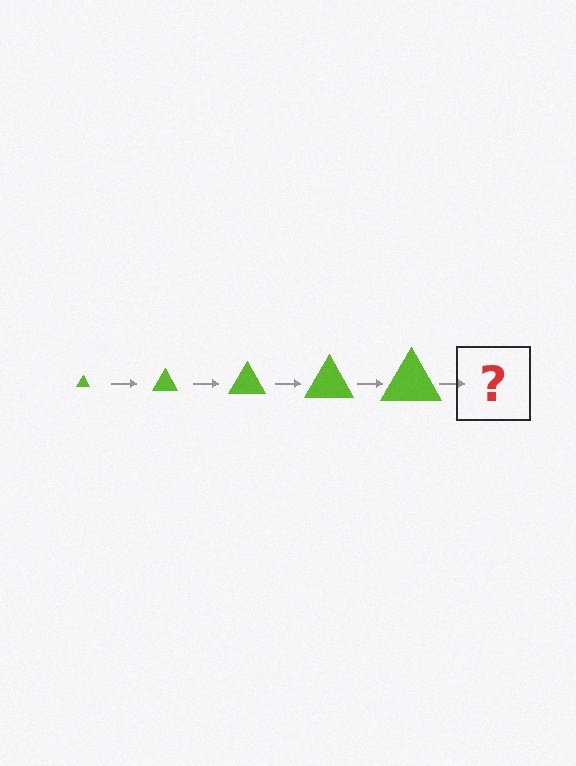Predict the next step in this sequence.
The next step is a lime triangle, larger than the previous one.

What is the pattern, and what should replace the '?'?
The pattern is that the triangle gets progressively larger each step. The '?' should be a lime triangle, larger than the previous one.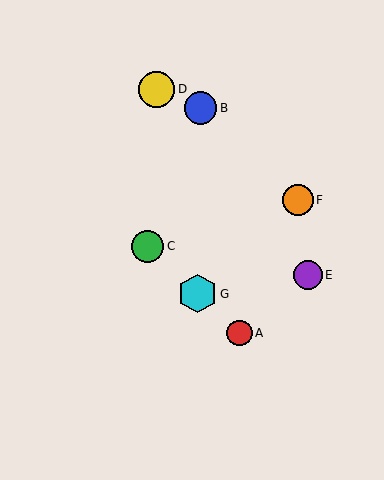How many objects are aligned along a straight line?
3 objects (A, C, G) are aligned along a straight line.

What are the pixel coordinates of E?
Object E is at (308, 275).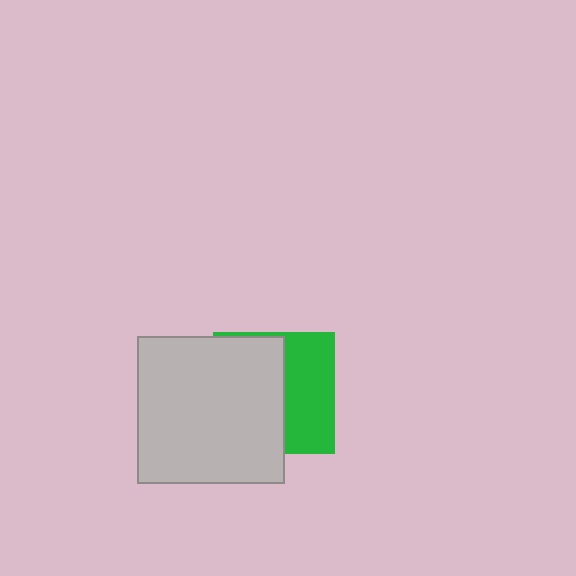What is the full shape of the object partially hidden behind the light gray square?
The partially hidden object is a green square.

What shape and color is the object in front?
The object in front is a light gray square.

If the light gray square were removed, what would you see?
You would see the complete green square.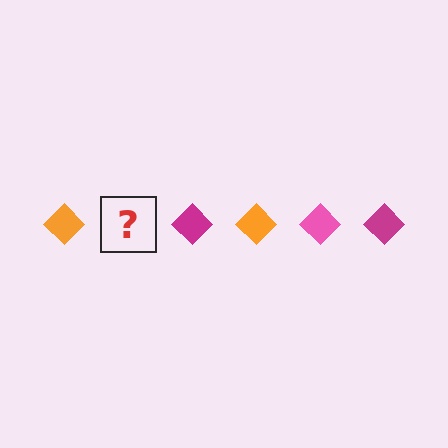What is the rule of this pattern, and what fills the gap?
The rule is that the pattern cycles through orange, pink, magenta diamonds. The gap should be filled with a pink diamond.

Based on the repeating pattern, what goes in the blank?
The blank should be a pink diamond.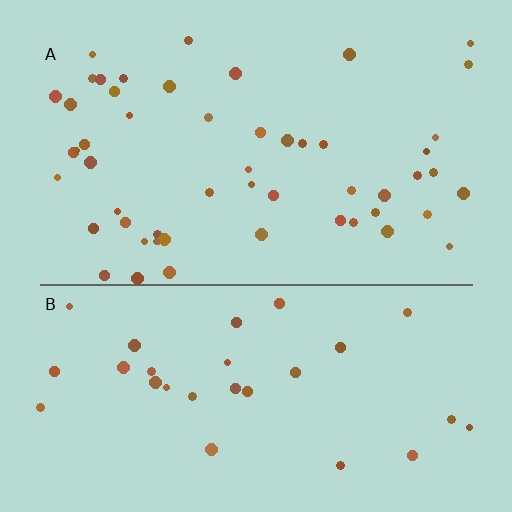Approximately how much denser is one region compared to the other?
Approximately 1.8× — region A over region B.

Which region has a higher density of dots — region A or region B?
A (the top).